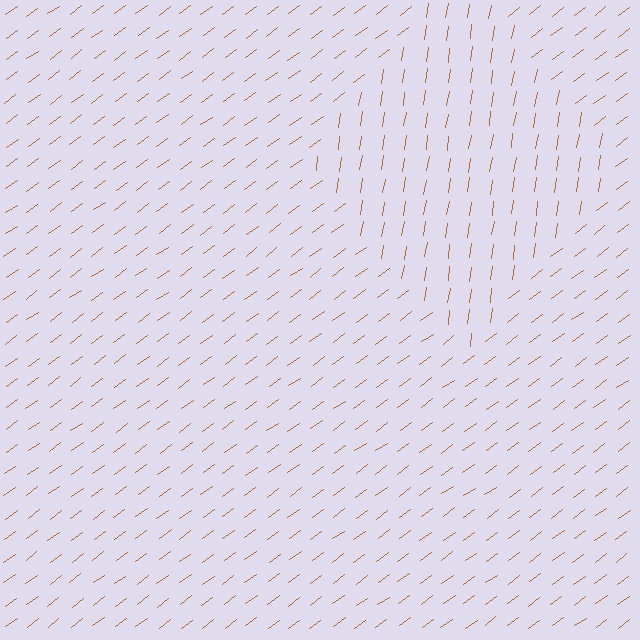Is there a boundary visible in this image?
Yes, there is a texture boundary formed by a change in line orientation.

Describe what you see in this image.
The image is filled with small brown line segments. A diamond region in the image has lines oriented differently from the surrounding lines, creating a visible texture boundary.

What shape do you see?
I see a diamond.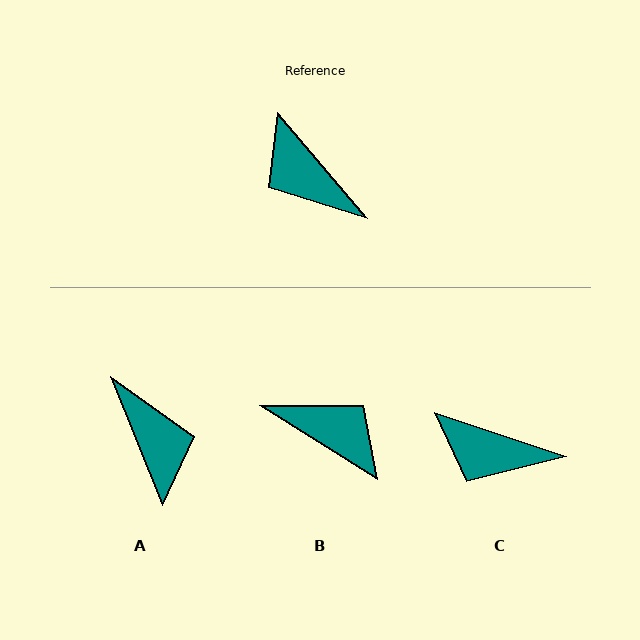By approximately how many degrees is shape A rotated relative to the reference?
Approximately 162 degrees counter-clockwise.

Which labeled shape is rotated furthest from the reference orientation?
B, about 163 degrees away.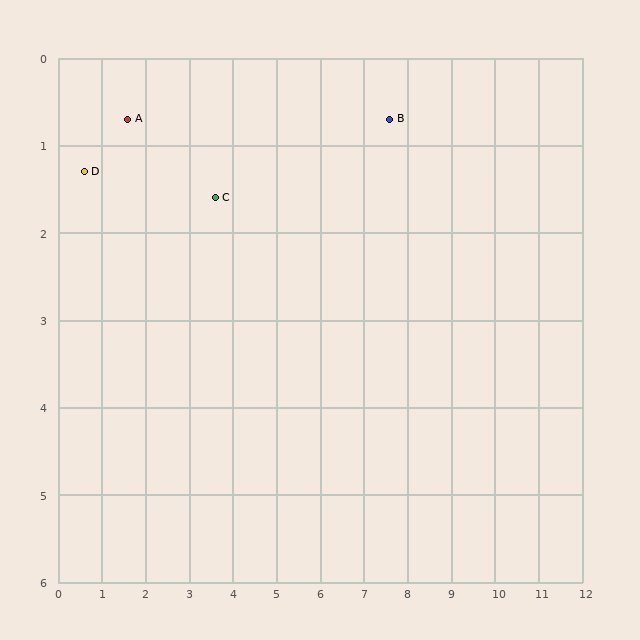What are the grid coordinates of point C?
Point C is at approximately (3.6, 1.6).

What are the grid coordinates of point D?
Point D is at approximately (0.6, 1.3).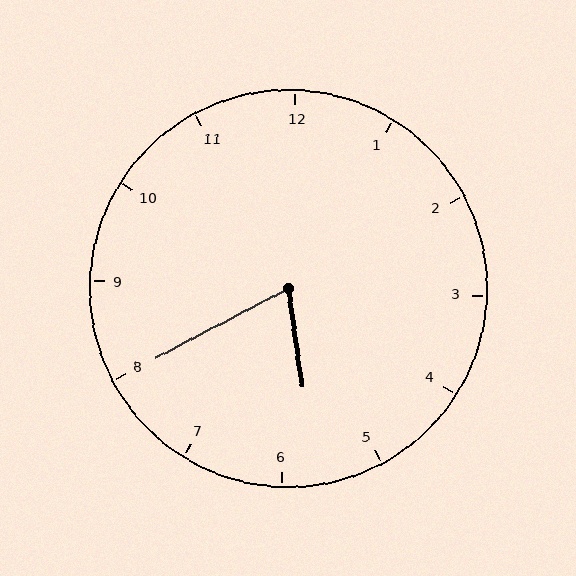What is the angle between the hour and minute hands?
Approximately 70 degrees.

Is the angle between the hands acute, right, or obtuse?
It is acute.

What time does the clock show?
5:40.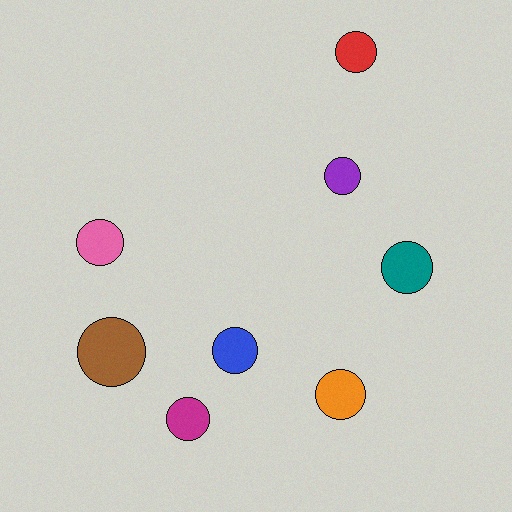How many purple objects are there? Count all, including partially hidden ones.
There is 1 purple object.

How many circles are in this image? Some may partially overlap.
There are 8 circles.